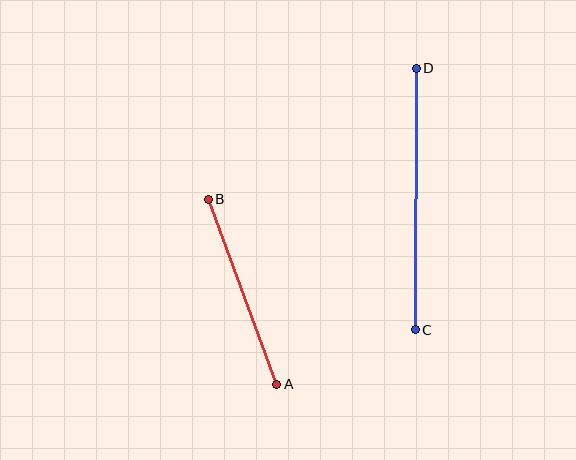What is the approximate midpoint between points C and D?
The midpoint is at approximately (416, 199) pixels.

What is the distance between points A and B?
The distance is approximately 197 pixels.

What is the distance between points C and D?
The distance is approximately 261 pixels.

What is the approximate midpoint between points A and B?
The midpoint is at approximately (242, 292) pixels.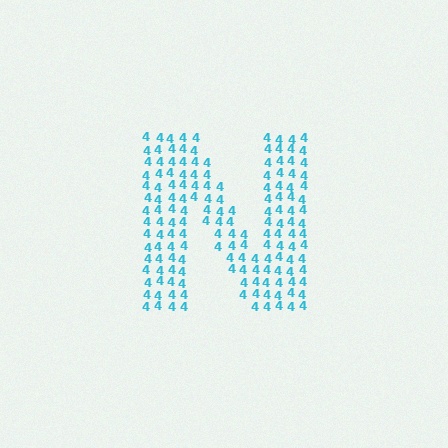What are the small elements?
The small elements are digit 4's.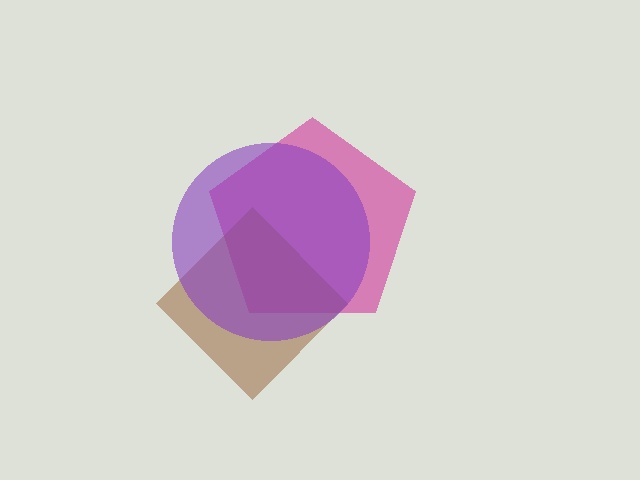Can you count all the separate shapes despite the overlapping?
Yes, there are 3 separate shapes.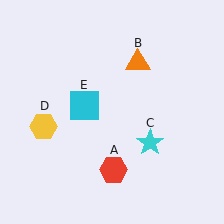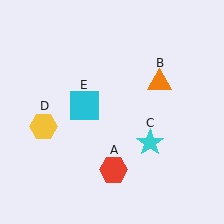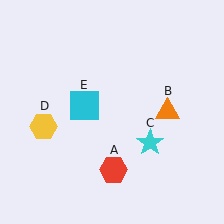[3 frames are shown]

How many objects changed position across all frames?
1 object changed position: orange triangle (object B).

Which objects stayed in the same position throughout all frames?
Red hexagon (object A) and cyan star (object C) and yellow hexagon (object D) and cyan square (object E) remained stationary.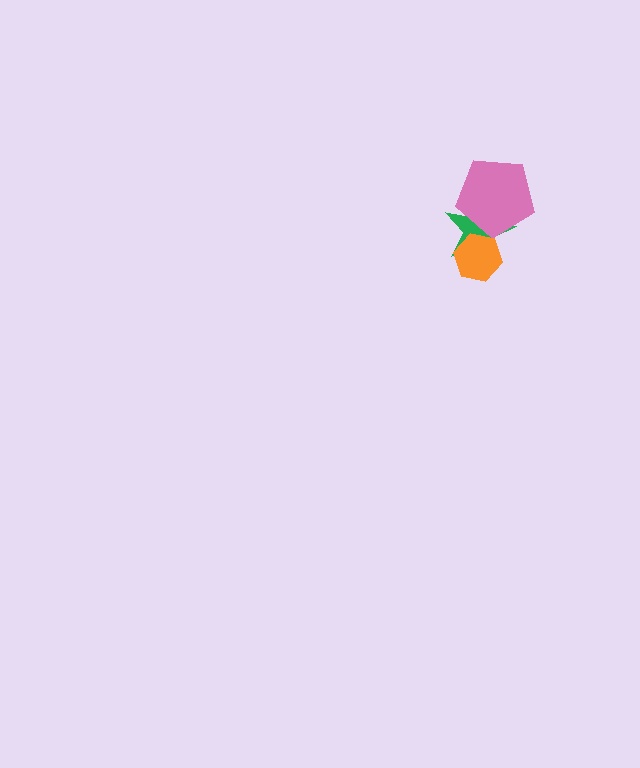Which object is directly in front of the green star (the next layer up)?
The pink pentagon is directly in front of the green star.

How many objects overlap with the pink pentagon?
1 object overlaps with the pink pentagon.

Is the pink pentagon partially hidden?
No, no other shape covers it.